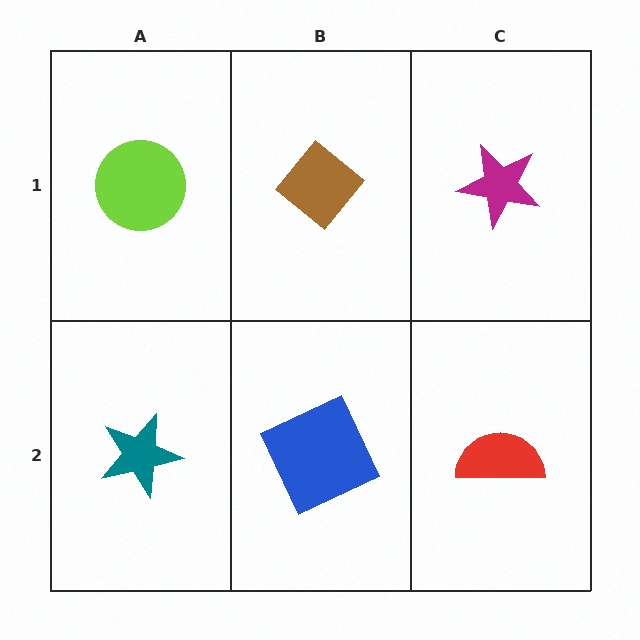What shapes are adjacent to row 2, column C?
A magenta star (row 1, column C), a blue square (row 2, column B).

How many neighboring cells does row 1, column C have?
2.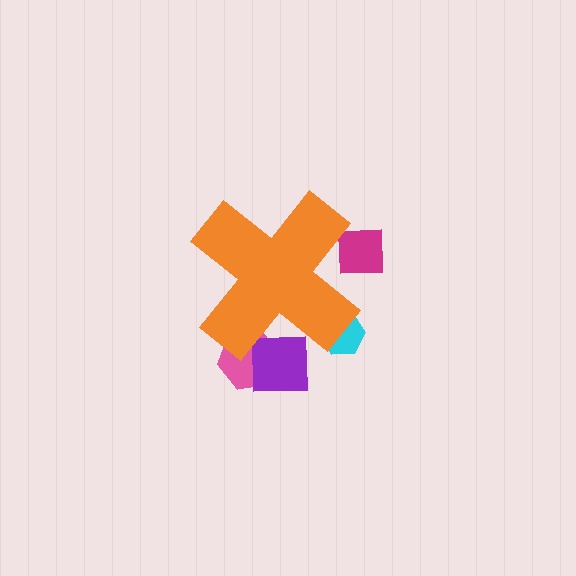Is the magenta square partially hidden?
Yes, the magenta square is partially hidden behind the orange cross.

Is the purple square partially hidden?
Yes, the purple square is partially hidden behind the orange cross.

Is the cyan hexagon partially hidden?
Yes, the cyan hexagon is partially hidden behind the orange cross.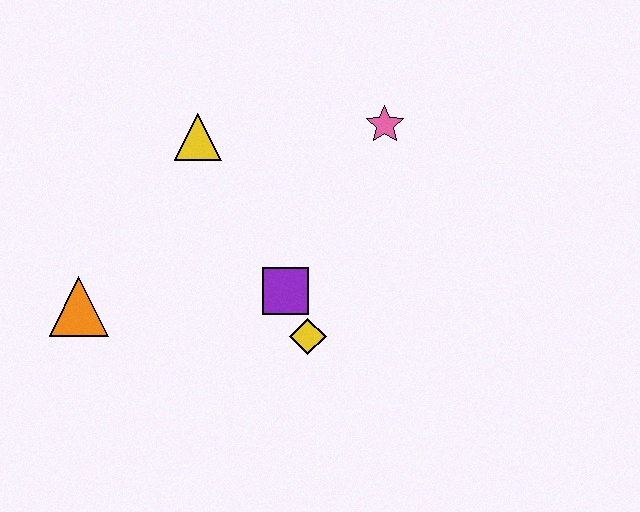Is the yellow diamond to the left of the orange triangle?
No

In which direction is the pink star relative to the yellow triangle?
The pink star is to the right of the yellow triangle.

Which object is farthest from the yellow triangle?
The yellow diamond is farthest from the yellow triangle.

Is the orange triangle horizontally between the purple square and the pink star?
No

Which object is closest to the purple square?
The yellow diamond is closest to the purple square.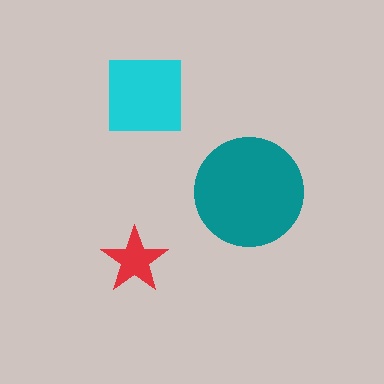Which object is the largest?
The teal circle.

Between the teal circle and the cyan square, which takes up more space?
The teal circle.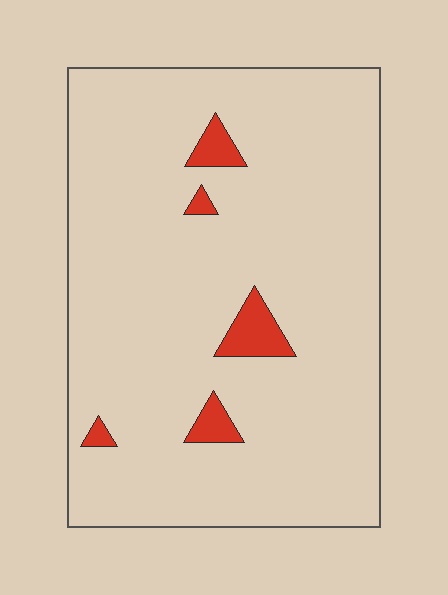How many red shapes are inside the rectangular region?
5.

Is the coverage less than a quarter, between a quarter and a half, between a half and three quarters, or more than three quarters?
Less than a quarter.